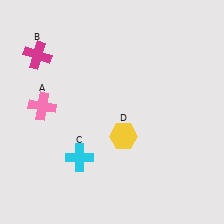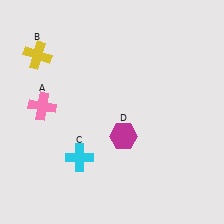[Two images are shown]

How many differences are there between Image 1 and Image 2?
There are 2 differences between the two images.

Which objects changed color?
B changed from magenta to yellow. D changed from yellow to magenta.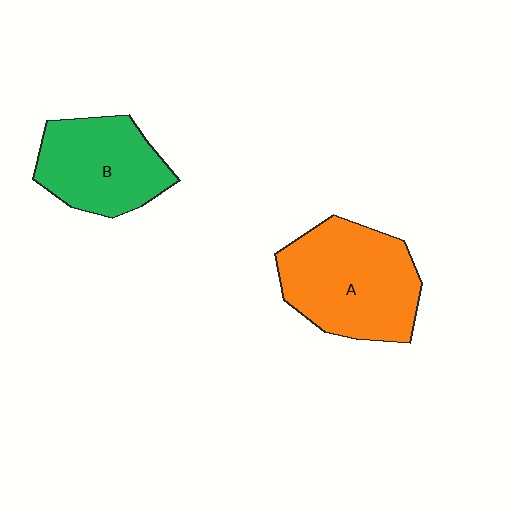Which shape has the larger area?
Shape A (orange).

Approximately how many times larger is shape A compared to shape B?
Approximately 1.3 times.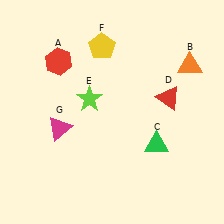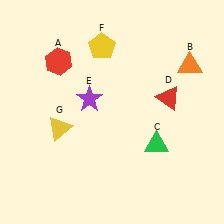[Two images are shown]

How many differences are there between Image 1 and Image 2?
There are 2 differences between the two images.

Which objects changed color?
E changed from lime to purple. G changed from magenta to yellow.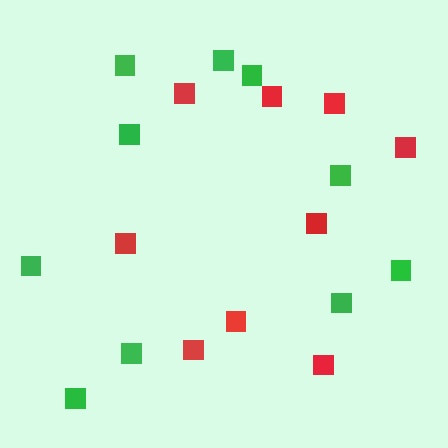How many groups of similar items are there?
There are 2 groups: one group of red squares (9) and one group of green squares (10).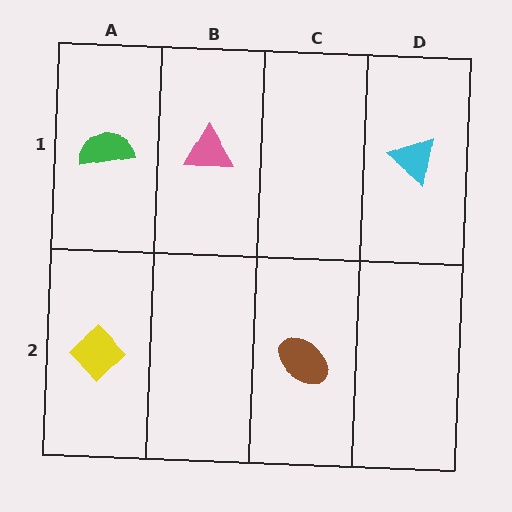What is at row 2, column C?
A brown ellipse.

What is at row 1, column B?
A pink triangle.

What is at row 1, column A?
A green semicircle.